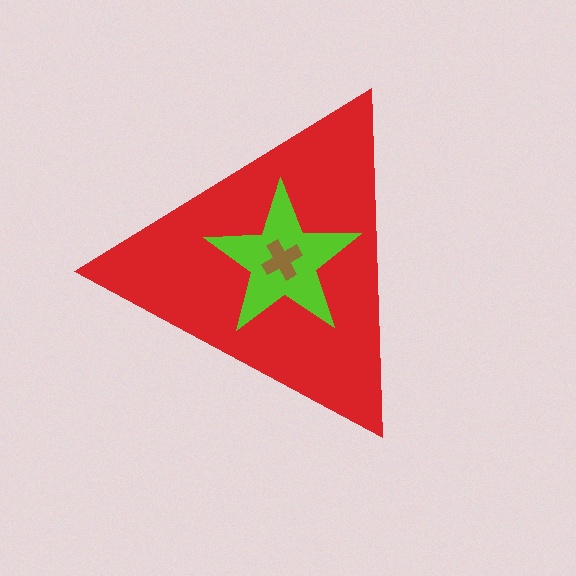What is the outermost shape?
The red triangle.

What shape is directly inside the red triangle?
The lime star.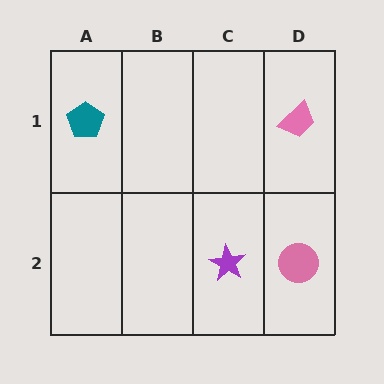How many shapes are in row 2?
2 shapes.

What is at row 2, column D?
A pink circle.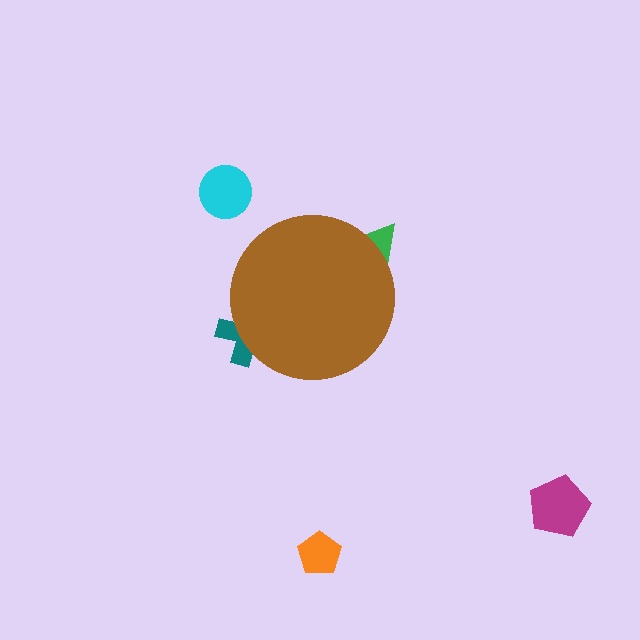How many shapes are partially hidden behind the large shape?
2 shapes are partially hidden.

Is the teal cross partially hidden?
Yes, the teal cross is partially hidden behind the brown circle.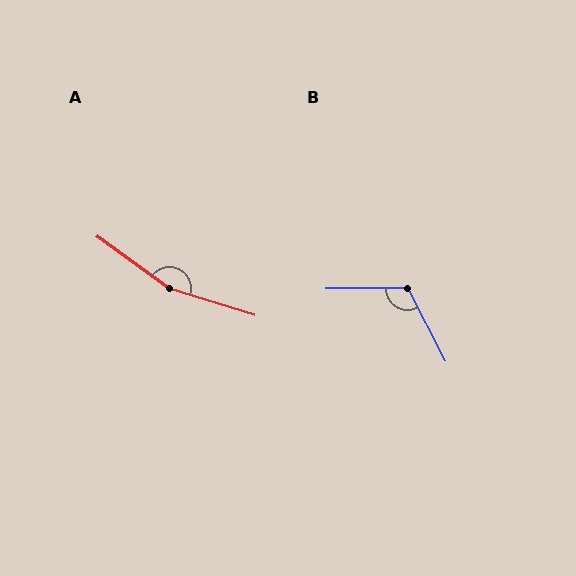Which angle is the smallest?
B, at approximately 117 degrees.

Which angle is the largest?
A, at approximately 162 degrees.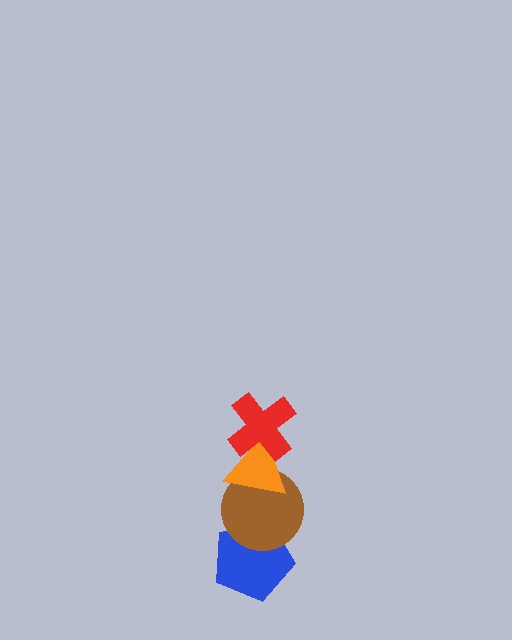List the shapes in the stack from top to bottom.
From top to bottom: the red cross, the orange triangle, the brown circle, the blue pentagon.